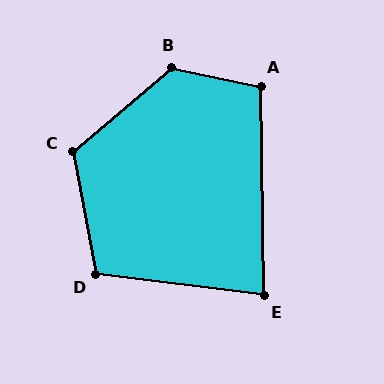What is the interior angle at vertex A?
Approximately 103 degrees (obtuse).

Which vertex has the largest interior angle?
B, at approximately 128 degrees.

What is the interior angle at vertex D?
Approximately 108 degrees (obtuse).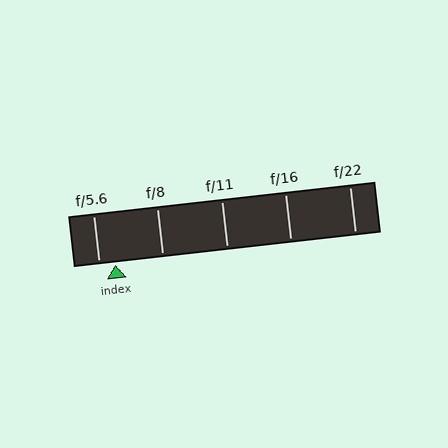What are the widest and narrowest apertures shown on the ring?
The widest aperture shown is f/5.6 and the narrowest is f/22.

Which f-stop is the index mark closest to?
The index mark is closest to f/5.6.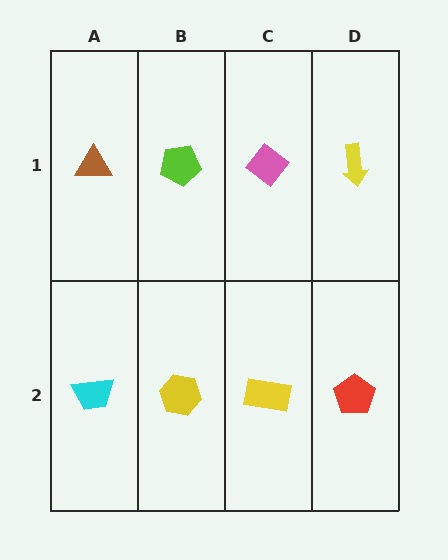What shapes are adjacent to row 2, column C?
A pink diamond (row 1, column C), a yellow hexagon (row 2, column B), a red pentagon (row 2, column D).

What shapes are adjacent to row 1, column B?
A yellow hexagon (row 2, column B), a brown triangle (row 1, column A), a pink diamond (row 1, column C).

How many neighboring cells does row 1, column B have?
3.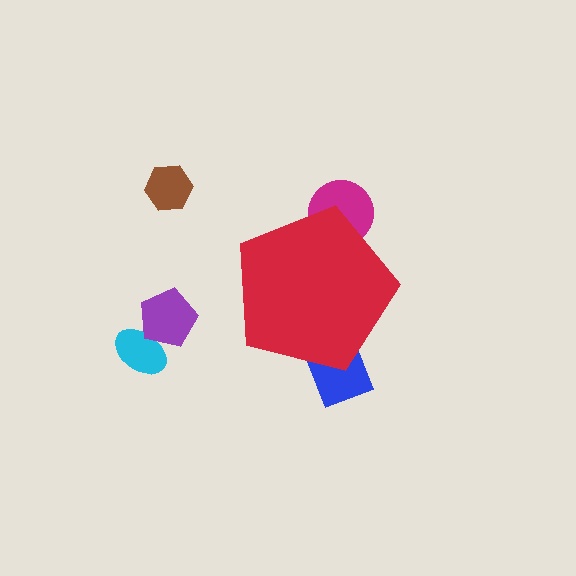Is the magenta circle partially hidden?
Yes, the magenta circle is partially hidden behind the red pentagon.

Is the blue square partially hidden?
Yes, the blue square is partially hidden behind the red pentagon.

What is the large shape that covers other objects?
A red pentagon.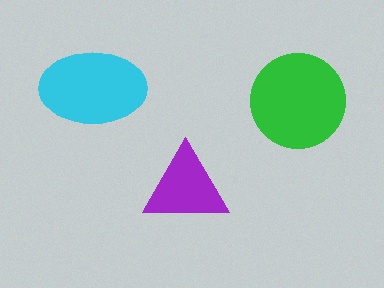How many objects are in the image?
There are 3 objects in the image.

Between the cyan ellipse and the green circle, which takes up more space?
The green circle.